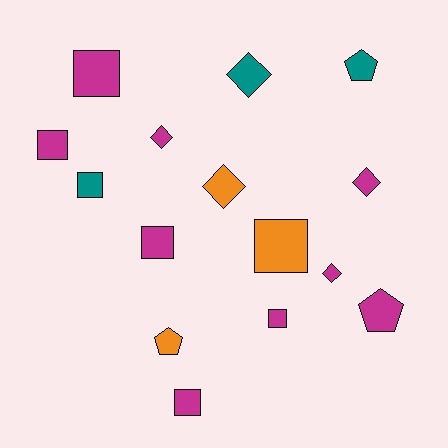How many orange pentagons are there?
There is 1 orange pentagon.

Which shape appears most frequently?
Square, with 7 objects.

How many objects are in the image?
There are 15 objects.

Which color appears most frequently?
Magenta, with 9 objects.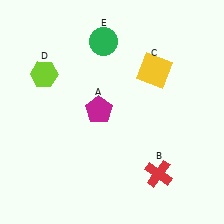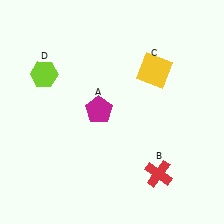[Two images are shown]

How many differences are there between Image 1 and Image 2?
There is 1 difference between the two images.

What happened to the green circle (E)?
The green circle (E) was removed in Image 2. It was in the top-left area of Image 1.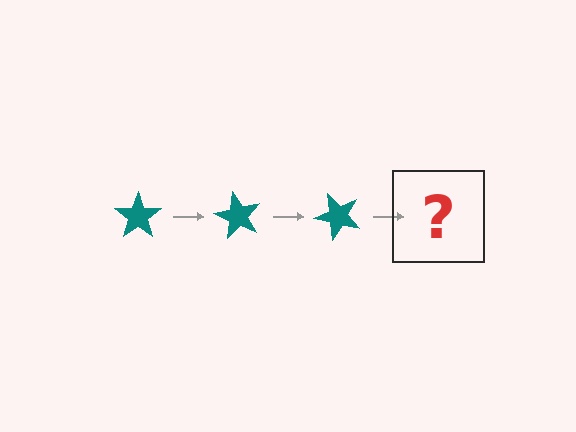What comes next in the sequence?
The next element should be a teal star rotated 180 degrees.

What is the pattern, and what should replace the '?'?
The pattern is that the star rotates 60 degrees each step. The '?' should be a teal star rotated 180 degrees.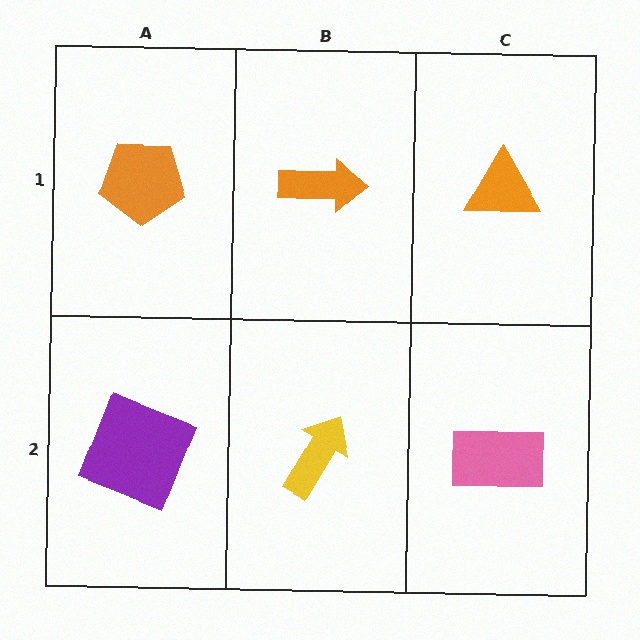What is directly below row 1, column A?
A purple square.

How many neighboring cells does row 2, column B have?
3.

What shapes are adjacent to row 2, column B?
An orange arrow (row 1, column B), a purple square (row 2, column A), a pink rectangle (row 2, column C).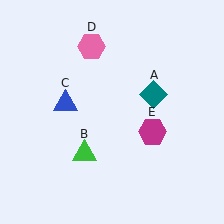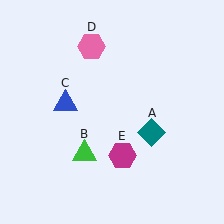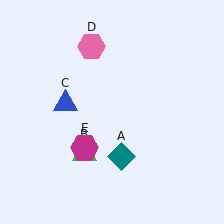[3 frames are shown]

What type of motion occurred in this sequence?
The teal diamond (object A), magenta hexagon (object E) rotated clockwise around the center of the scene.